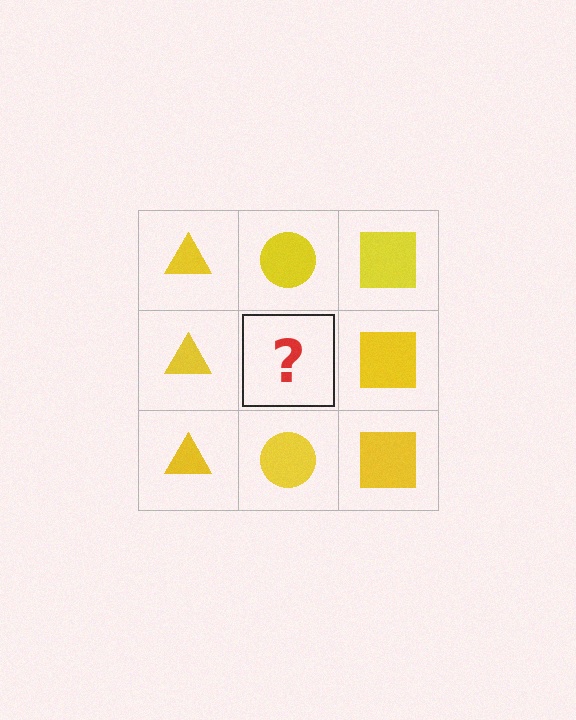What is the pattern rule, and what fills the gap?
The rule is that each column has a consistent shape. The gap should be filled with a yellow circle.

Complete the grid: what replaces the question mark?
The question mark should be replaced with a yellow circle.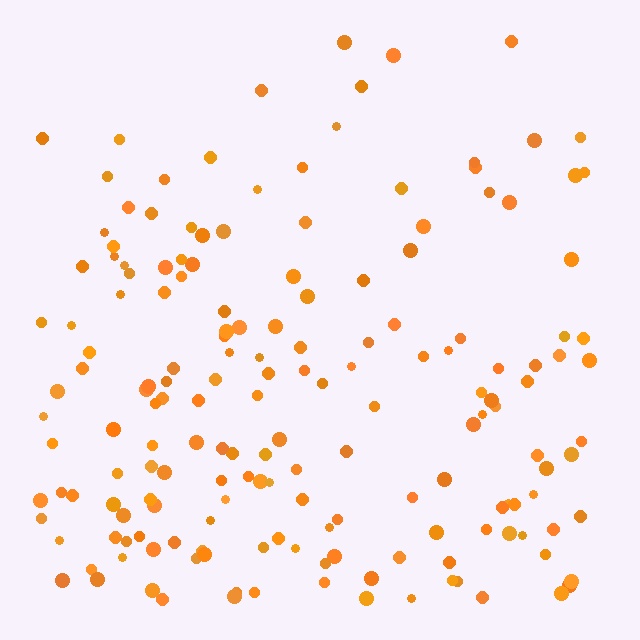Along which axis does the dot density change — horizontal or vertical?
Vertical.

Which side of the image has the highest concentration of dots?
The bottom.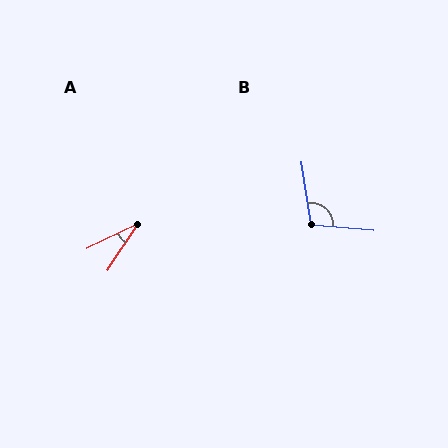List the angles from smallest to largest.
A (30°), B (103°).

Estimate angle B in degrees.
Approximately 103 degrees.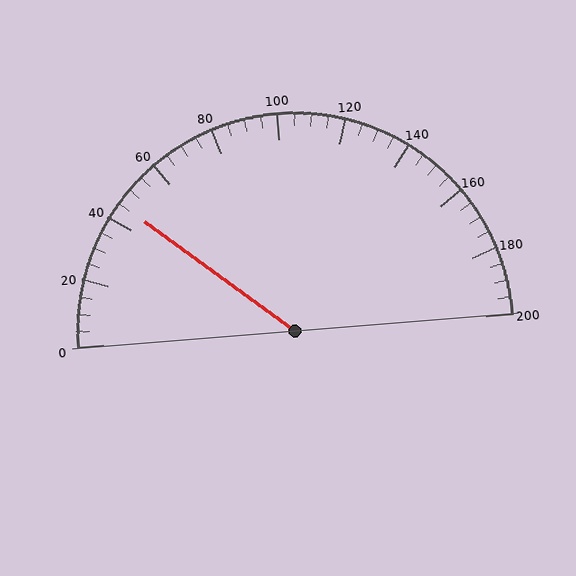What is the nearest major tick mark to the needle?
The nearest major tick mark is 40.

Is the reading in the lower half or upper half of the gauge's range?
The reading is in the lower half of the range (0 to 200).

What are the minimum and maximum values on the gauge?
The gauge ranges from 0 to 200.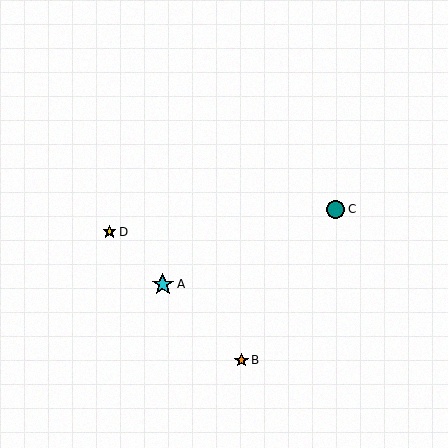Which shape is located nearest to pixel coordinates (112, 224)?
The yellow star (labeled D) at (109, 232) is nearest to that location.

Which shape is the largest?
The cyan star (labeled A) is the largest.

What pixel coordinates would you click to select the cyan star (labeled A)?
Click at (163, 284) to select the cyan star A.